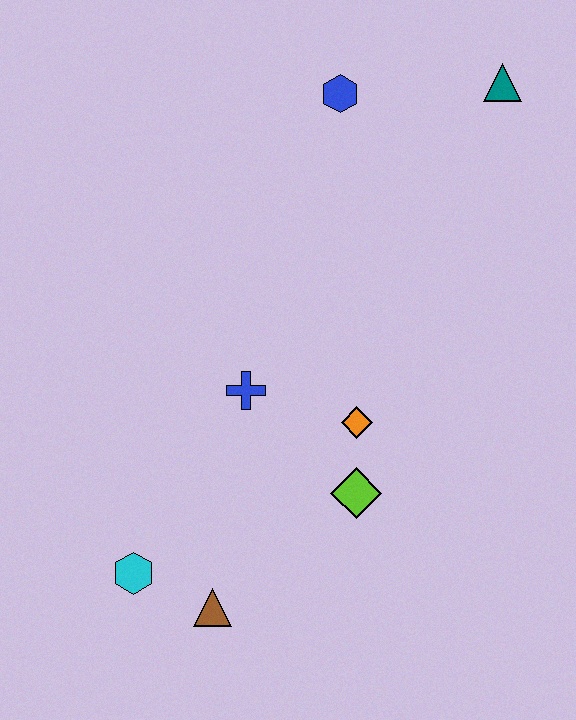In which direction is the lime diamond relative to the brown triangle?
The lime diamond is to the right of the brown triangle.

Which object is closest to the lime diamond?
The orange diamond is closest to the lime diamond.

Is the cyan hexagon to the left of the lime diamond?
Yes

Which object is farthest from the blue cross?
The teal triangle is farthest from the blue cross.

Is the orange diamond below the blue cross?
Yes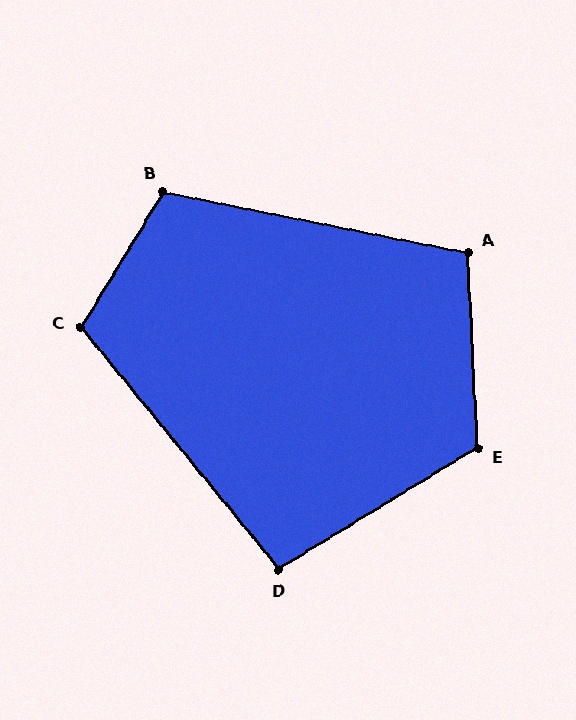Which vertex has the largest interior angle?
E, at approximately 118 degrees.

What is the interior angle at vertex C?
Approximately 110 degrees (obtuse).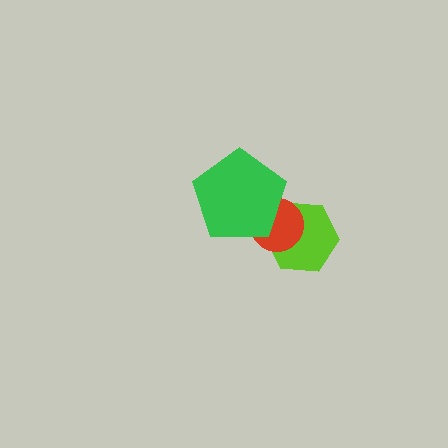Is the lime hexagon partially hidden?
Yes, it is partially covered by another shape.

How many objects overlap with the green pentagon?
2 objects overlap with the green pentagon.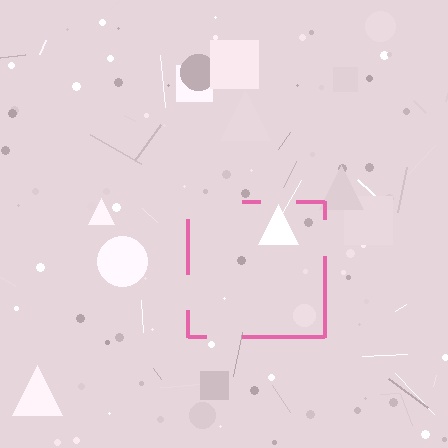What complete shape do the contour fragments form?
The contour fragments form a square.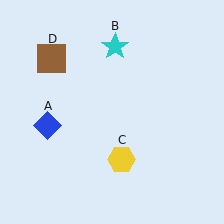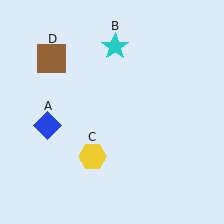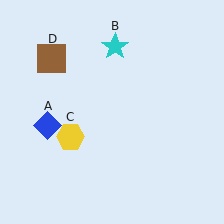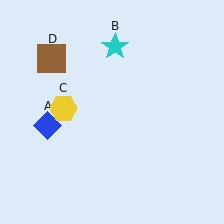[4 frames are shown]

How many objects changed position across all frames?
1 object changed position: yellow hexagon (object C).